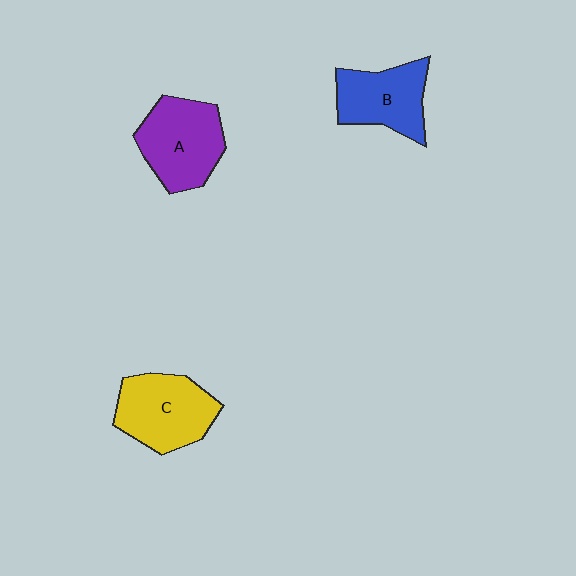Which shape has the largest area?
Shape A (purple).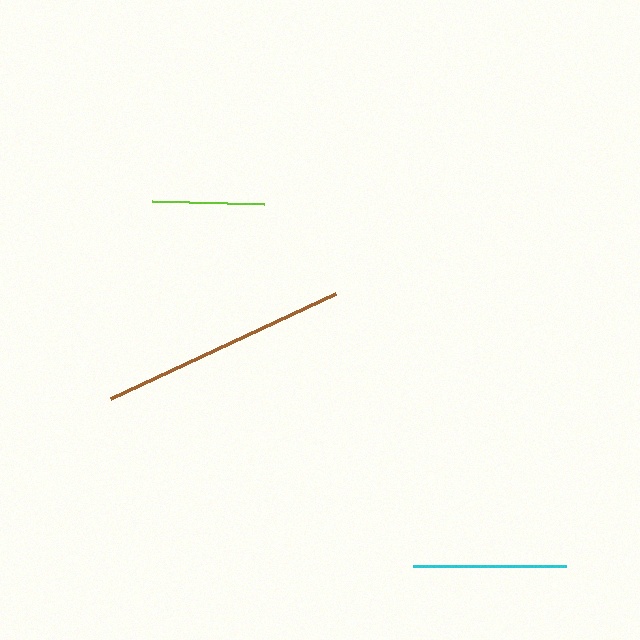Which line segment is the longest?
The brown line is the longest at approximately 248 pixels.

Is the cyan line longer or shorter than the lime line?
The cyan line is longer than the lime line.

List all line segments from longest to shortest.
From longest to shortest: brown, cyan, lime.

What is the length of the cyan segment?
The cyan segment is approximately 153 pixels long.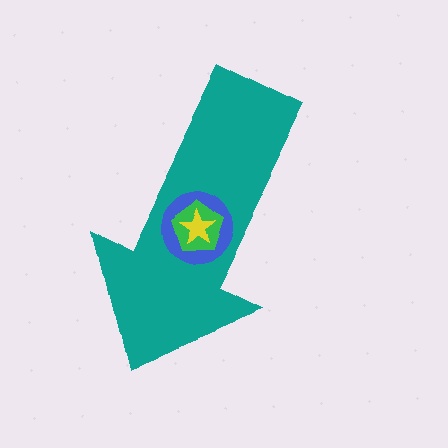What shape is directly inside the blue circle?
The green pentagon.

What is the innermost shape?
The yellow star.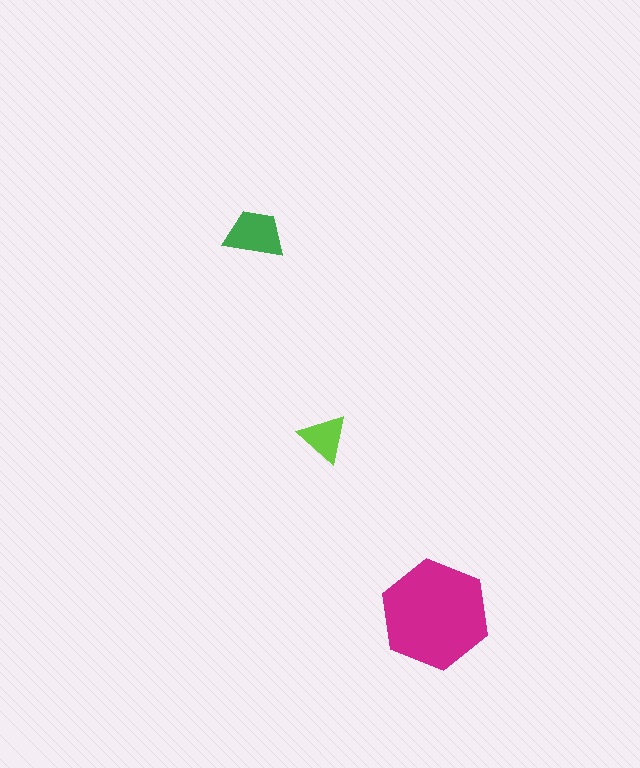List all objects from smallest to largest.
The lime triangle, the green trapezoid, the magenta hexagon.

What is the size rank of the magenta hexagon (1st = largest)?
1st.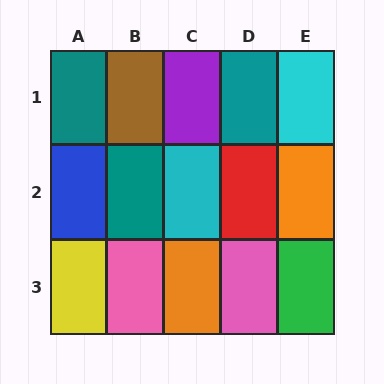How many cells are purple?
1 cell is purple.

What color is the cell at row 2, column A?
Blue.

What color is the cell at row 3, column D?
Pink.